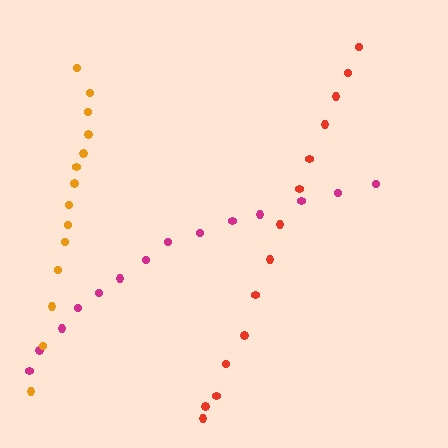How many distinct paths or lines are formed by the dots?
There are 3 distinct paths.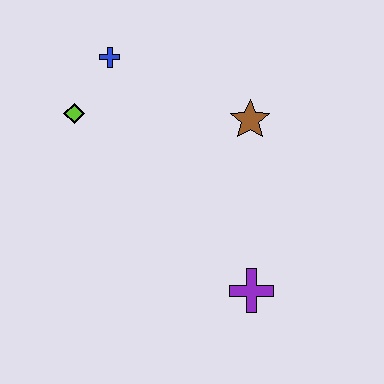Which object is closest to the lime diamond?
The blue cross is closest to the lime diamond.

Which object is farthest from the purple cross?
The blue cross is farthest from the purple cross.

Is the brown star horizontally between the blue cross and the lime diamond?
No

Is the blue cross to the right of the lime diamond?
Yes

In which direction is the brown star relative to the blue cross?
The brown star is to the right of the blue cross.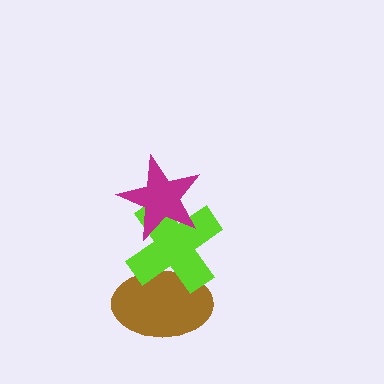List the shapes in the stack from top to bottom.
From top to bottom: the magenta star, the lime cross, the brown ellipse.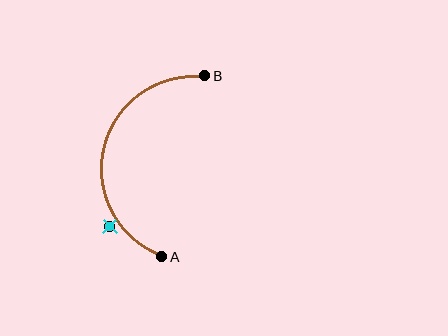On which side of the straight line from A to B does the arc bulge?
The arc bulges to the left of the straight line connecting A and B.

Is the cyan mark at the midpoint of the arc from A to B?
No — the cyan mark does not lie on the arc at all. It sits slightly outside the curve.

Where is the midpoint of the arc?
The arc midpoint is the point on the curve farthest from the straight line joining A and B. It sits to the left of that line.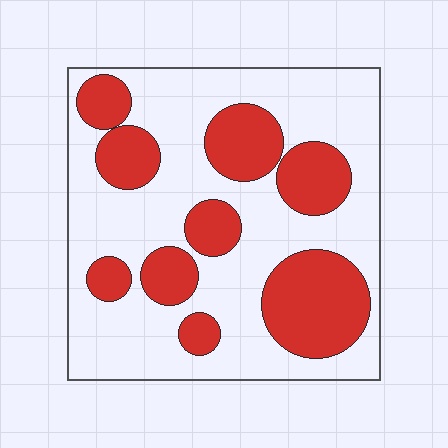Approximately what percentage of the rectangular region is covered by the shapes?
Approximately 35%.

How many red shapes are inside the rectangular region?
9.